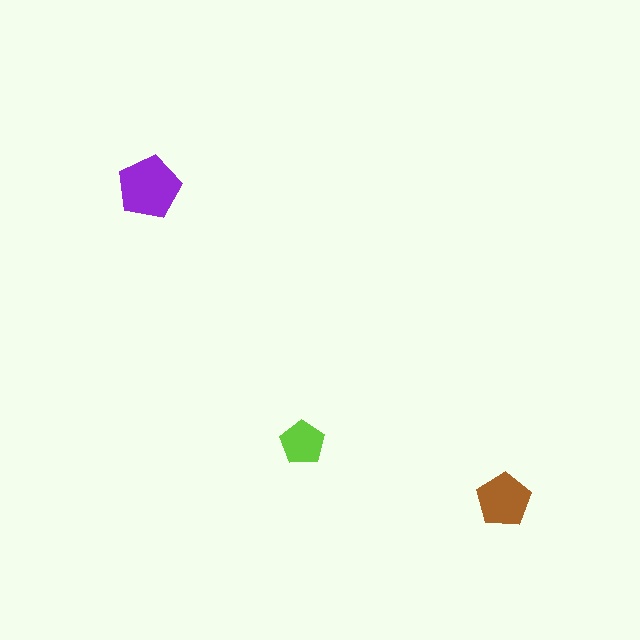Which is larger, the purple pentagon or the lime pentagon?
The purple one.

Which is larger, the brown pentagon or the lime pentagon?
The brown one.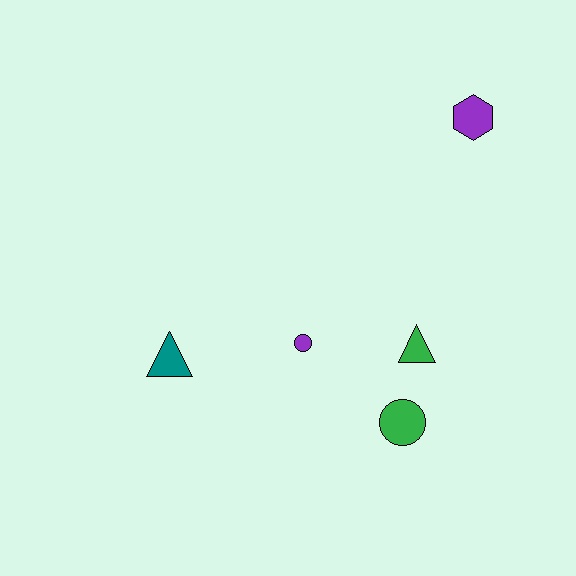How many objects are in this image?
There are 5 objects.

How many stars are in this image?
There are no stars.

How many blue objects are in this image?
There are no blue objects.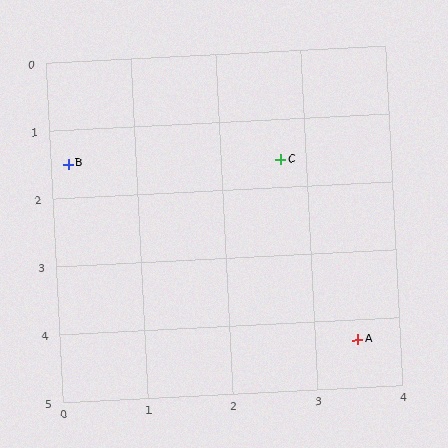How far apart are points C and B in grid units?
Points C and B are about 2.5 grid units apart.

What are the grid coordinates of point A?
Point A is at approximately (3.5, 4.3).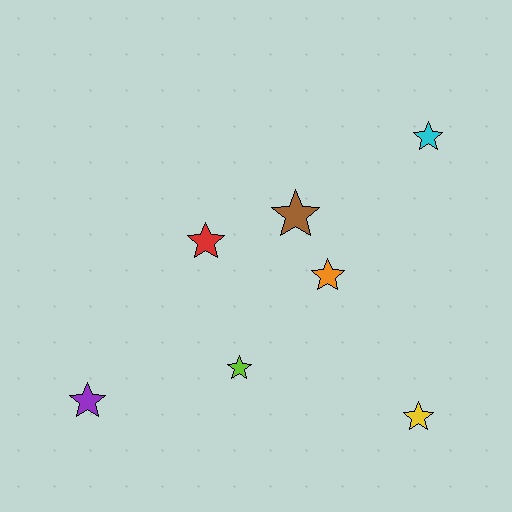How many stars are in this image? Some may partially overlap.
There are 7 stars.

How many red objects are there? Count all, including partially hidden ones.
There is 1 red object.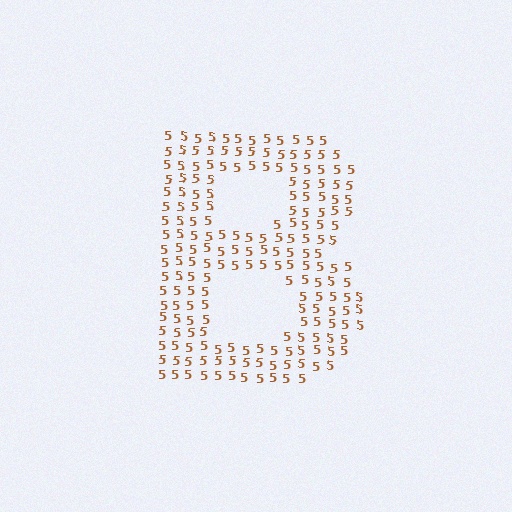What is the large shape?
The large shape is the letter B.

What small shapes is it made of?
It is made of small digit 5's.